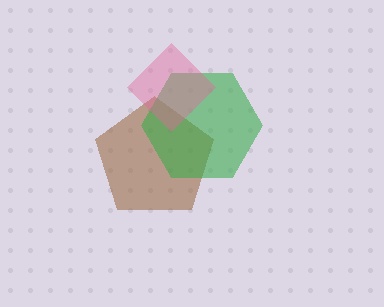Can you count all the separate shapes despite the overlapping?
Yes, there are 3 separate shapes.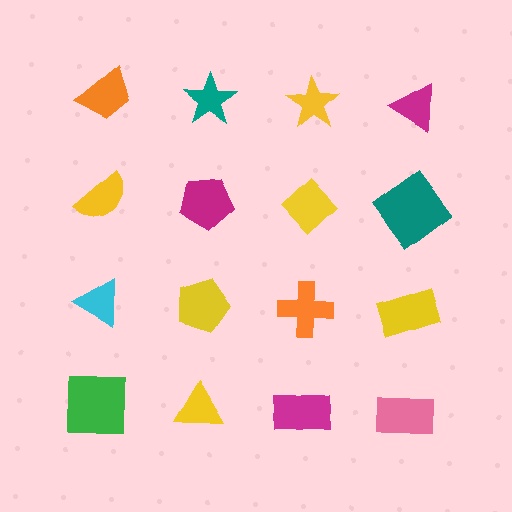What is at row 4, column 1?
A green square.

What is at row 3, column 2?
A yellow pentagon.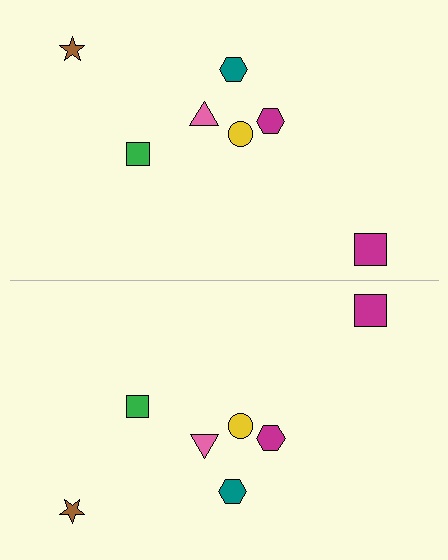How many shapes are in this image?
There are 14 shapes in this image.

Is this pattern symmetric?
Yes, this pattern has bilateral (reflection) symmetry.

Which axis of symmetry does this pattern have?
The pattern has a horizontal axis of symmetry running through the center of the image.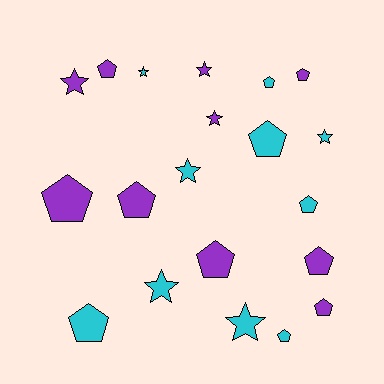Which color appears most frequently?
Cyan, with 10 objects.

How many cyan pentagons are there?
There are 5 cyan pentagons.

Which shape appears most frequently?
Pentagon, with 12 objects.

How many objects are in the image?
There are 20 objects.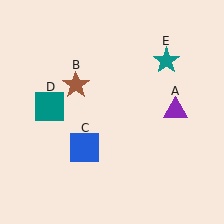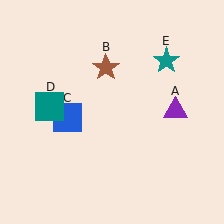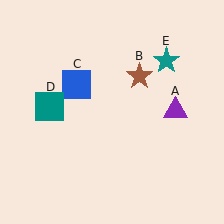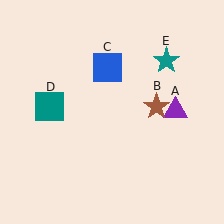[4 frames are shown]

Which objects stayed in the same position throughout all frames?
Purple triangle (object A) and teal square (object D) and teal star (object E) remained stationary.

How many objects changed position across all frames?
2 objects changed position: brown star (object B), blue square (object C).